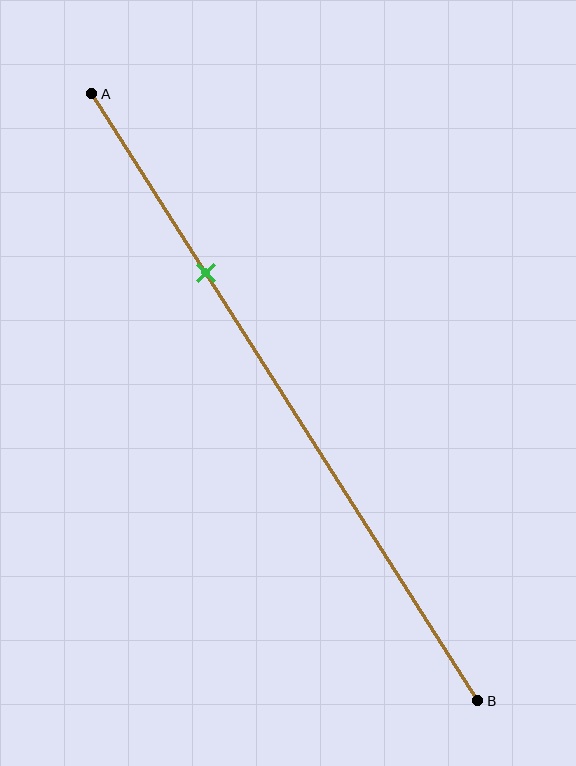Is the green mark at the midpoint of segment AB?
No, the mark is at about 30% from A, not at the 50% midpoint.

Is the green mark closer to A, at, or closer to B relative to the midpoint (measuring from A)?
The green mark is closer to point A than the midpoint of segment AB.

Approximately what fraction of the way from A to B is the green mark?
The green mark is approximately 30% of the way from A to B.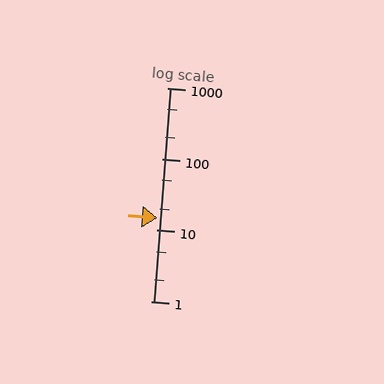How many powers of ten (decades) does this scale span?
The scale spans 3 decades, from 1 to 1000.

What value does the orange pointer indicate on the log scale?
The pointer indicates approximately 15.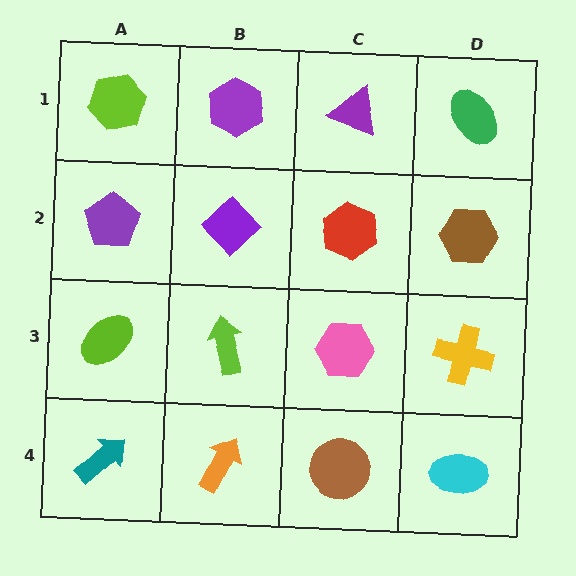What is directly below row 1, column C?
A red hexagon.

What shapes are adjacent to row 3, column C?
A red hexagon (row 2, column C), a brown circle (row 4, column C), a lime arrow (row 3, column B), a yellow cross (row 3, column D).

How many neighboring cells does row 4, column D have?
2.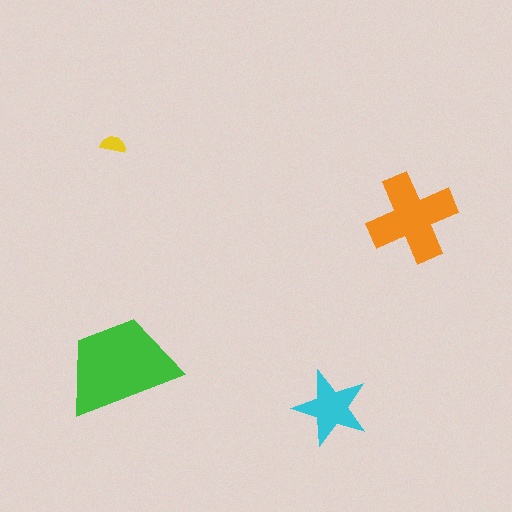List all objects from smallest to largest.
The yellow semicircle, the cyan star, the orange cross, the green trapezoid.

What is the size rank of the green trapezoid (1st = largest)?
1st.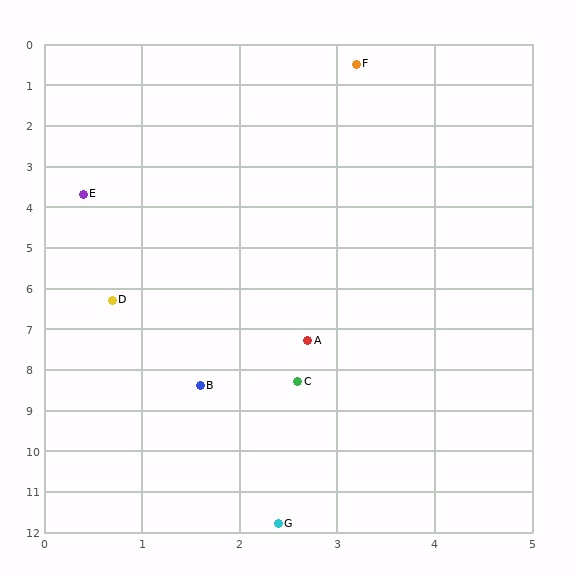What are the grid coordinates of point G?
Point G is at approximately (2.4, 11.8).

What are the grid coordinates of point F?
Point F is at approximately (3.2, 0.5).